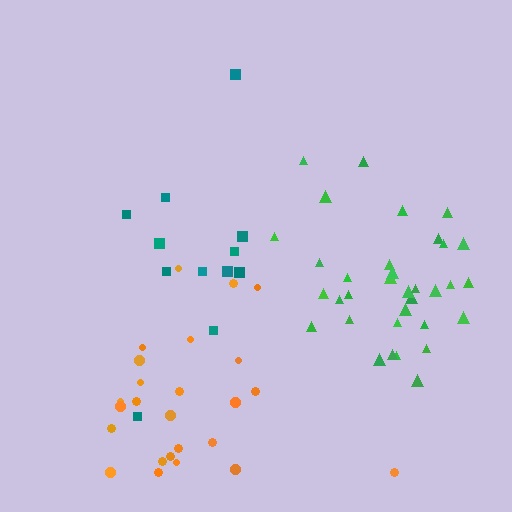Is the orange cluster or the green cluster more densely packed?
Green.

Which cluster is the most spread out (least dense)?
Teal.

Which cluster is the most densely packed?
Green.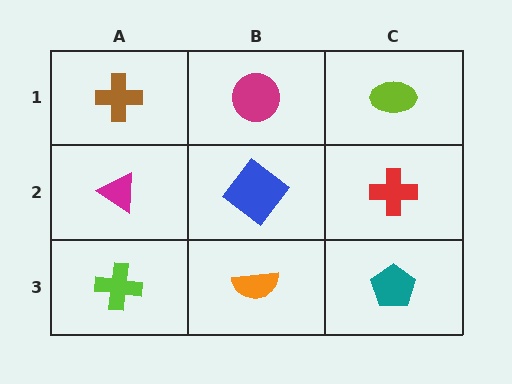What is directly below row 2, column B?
An orange semicircle.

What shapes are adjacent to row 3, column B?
A blue diamond (row 2, column B), a lime cross (row 3, column A), a teal pentagon (row 3, column C).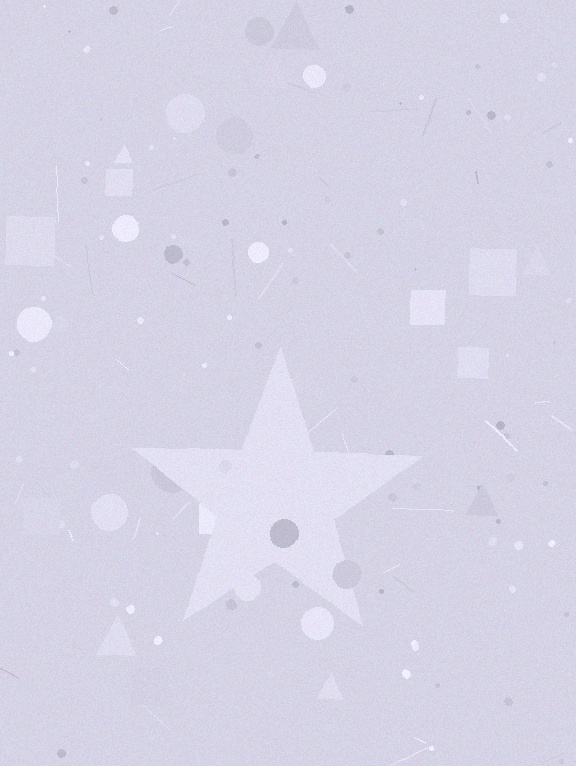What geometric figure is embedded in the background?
A star is embedded in the background.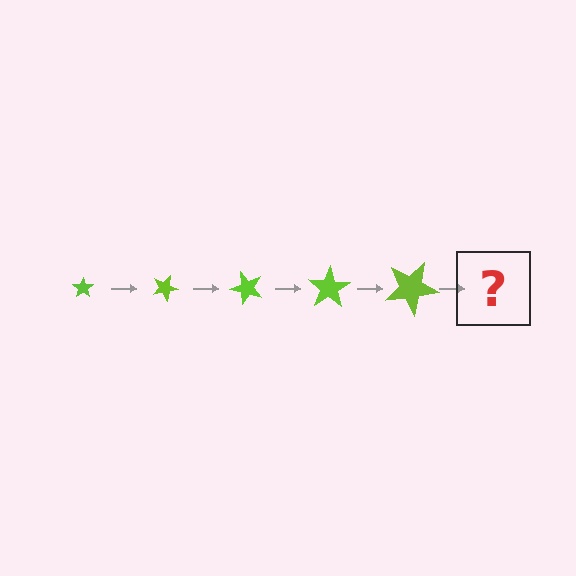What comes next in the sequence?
The next element should be a star, larger than the previous one and rotated 125 degrees from the start.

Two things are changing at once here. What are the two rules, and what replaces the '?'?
The two rules are that the star grows larger each step and it rotates 25 degrees each step. The '?' should be a star, larger than the previous one and rotated 125 degrees from the start.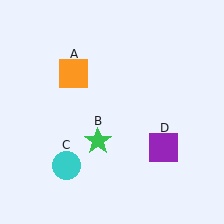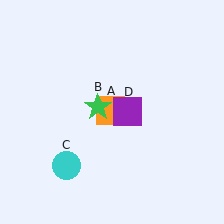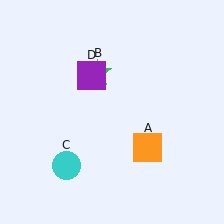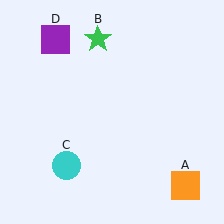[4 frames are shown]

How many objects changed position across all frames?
3 objects changed position: orange square (object A), green star (object B), purple square (object D).